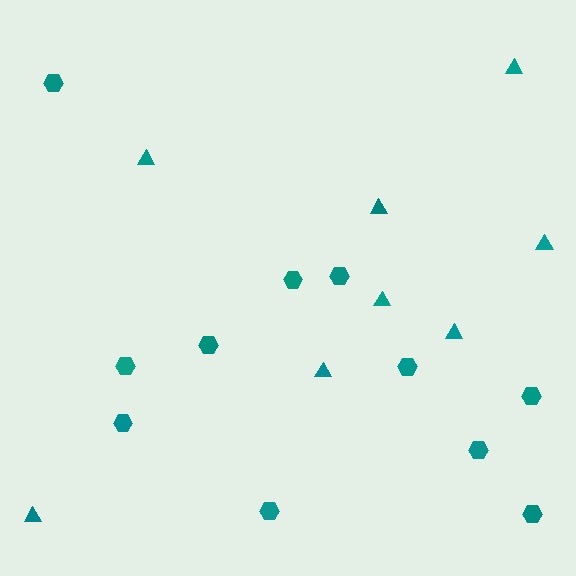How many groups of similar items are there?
There are 2 groups: one group of hexagons (11) and one group of triangles (8).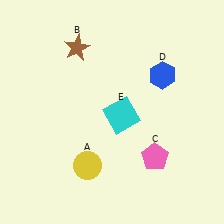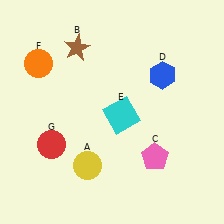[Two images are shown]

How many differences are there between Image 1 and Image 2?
There are 2 differences between the two images.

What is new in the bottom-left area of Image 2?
A red circle (G) was added in the bottom-left area of Image 2.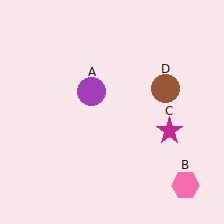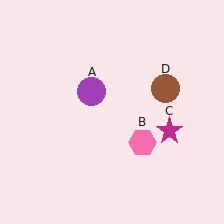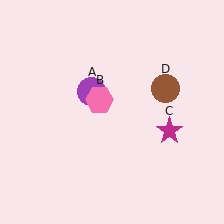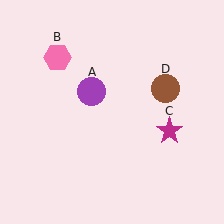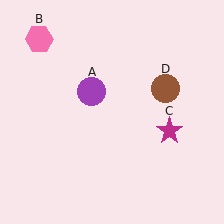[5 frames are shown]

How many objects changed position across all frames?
1 object changed position: pink hexagon (object B).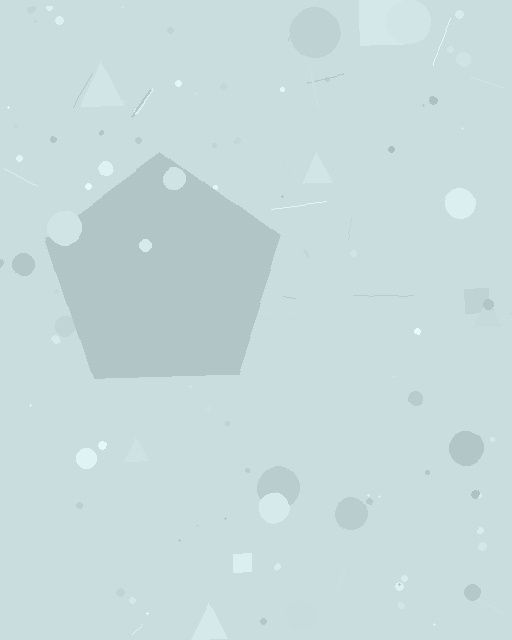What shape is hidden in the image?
A pentagon is hidden in the image.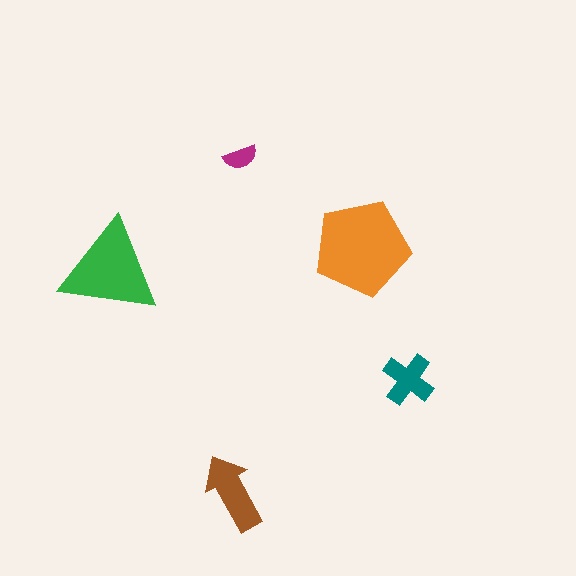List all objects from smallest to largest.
The magenta semicircle, the teal cross, the brown arrow, the green triangle, the orange pentagon.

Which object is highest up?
The magenta semicircle is topmost.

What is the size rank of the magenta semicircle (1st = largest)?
5th.